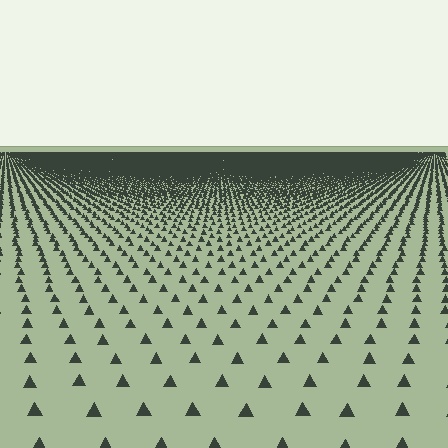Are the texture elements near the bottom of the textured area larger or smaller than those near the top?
Larger. Near the bottom, elements are closer to the viewer and appear at a bigger on-screen size.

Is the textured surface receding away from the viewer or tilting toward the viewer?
The surface is receding away from the viewer. Texture elements get smaller and denser toward the top.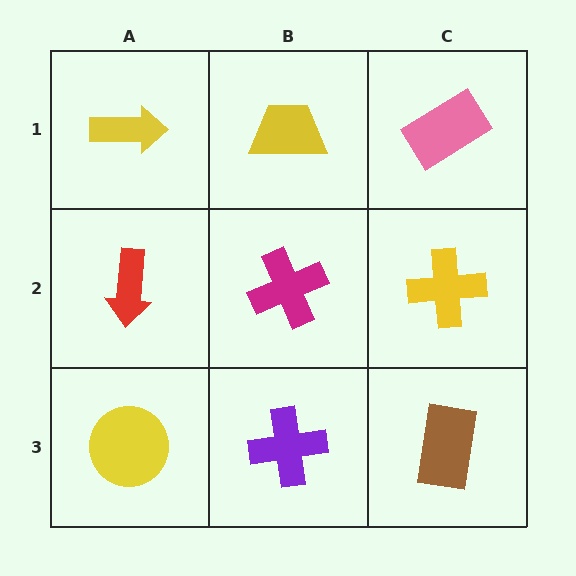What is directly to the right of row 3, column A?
A purple cross.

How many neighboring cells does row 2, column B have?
4.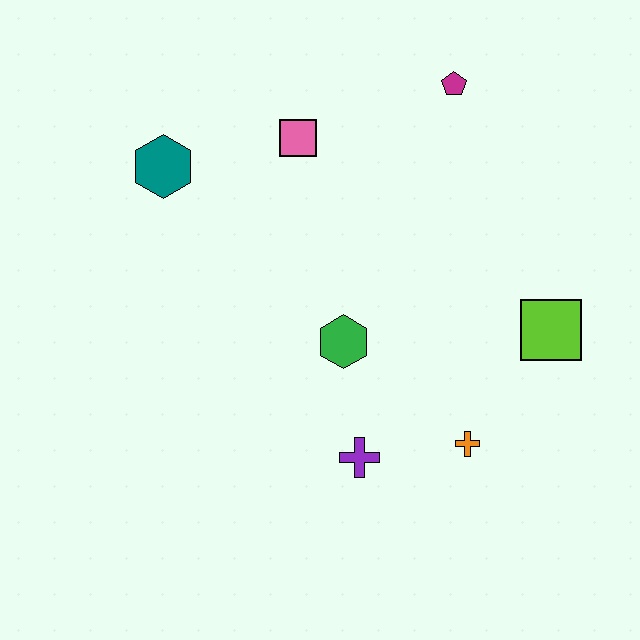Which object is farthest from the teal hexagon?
The lime square is farthest from the teal hexagon.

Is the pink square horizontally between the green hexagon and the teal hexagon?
Yes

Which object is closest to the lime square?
The orange cross is closest to the lime square.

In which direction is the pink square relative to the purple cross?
The pink square is above the purple cross.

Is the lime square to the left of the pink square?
No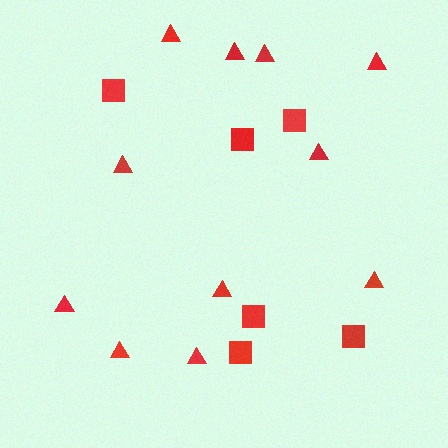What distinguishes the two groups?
There are 2 groups: one group of triangles (11) and one group of squares (6).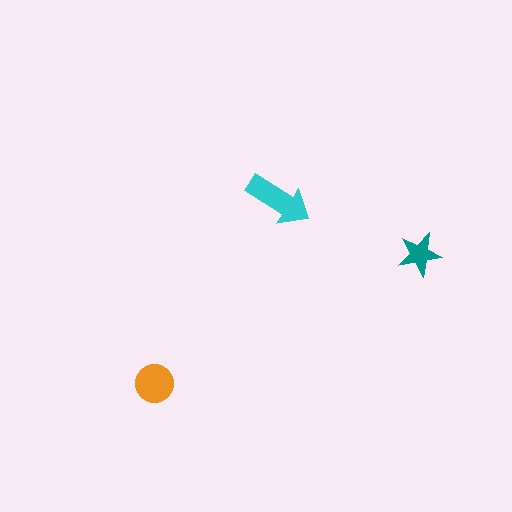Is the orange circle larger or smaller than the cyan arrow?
Smaller.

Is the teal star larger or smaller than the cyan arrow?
Smaller.